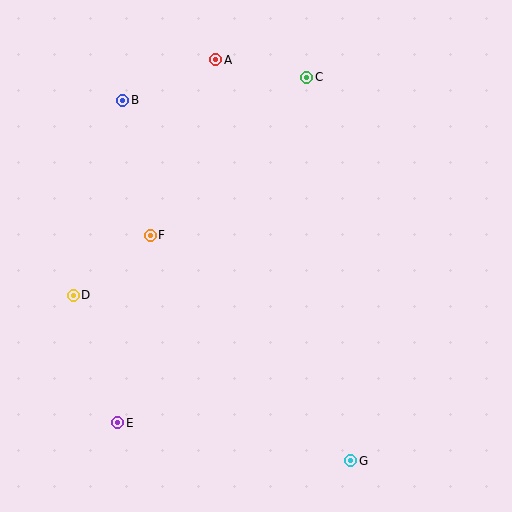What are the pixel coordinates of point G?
Point G is at (351, 461).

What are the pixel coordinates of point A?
Point A is at (216, 60).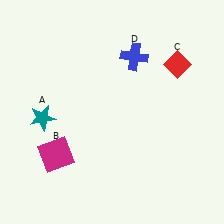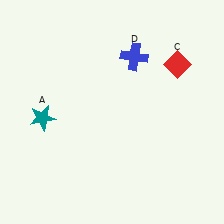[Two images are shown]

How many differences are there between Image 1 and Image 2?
There is 1 difference between the two images.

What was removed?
The magenta square (B) was removed in Image 2.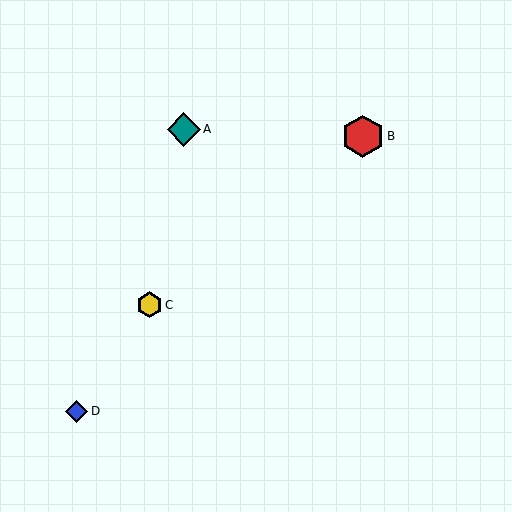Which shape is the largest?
The red hexagon (labeled B) is the largest.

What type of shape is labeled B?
Shape B is a red hexagon.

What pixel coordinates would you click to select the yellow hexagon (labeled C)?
Click at (149, 305) to select the yellow hexagon C.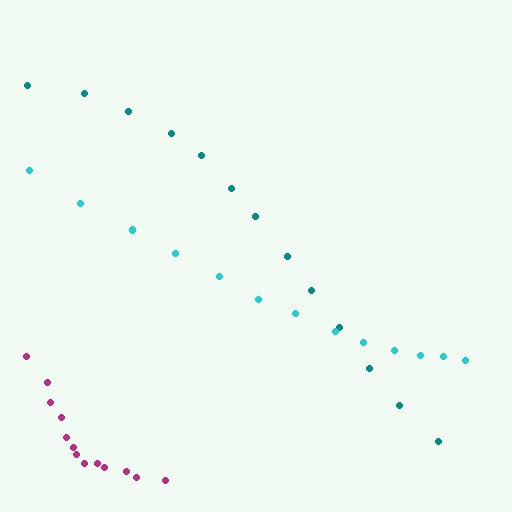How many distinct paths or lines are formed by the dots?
There are 3 distinct paths.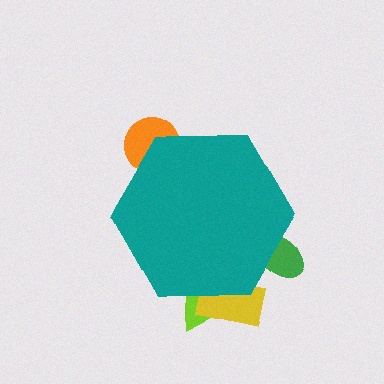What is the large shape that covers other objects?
A teal hexagon.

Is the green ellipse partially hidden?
Yes, the green ellipse is partially hidden behind the teal hexagon.